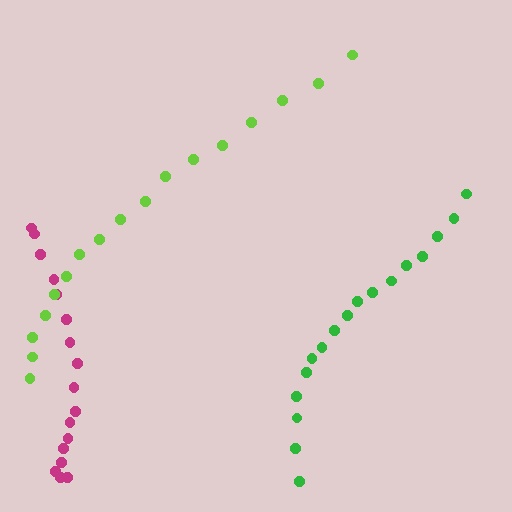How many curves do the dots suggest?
There are 3 distinct paths.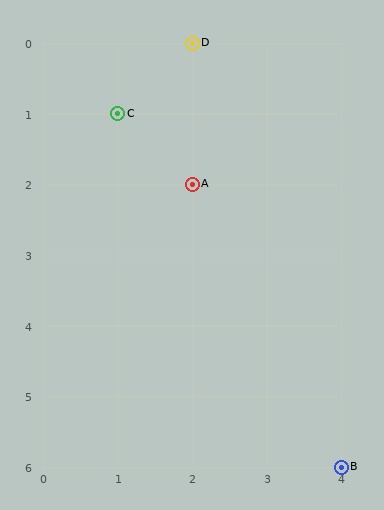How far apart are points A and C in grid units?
Points A and C are 1 column and 1 row apart (about 1.4 grid units diagonally).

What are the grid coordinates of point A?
Point A is at grid coordinates (2, 2).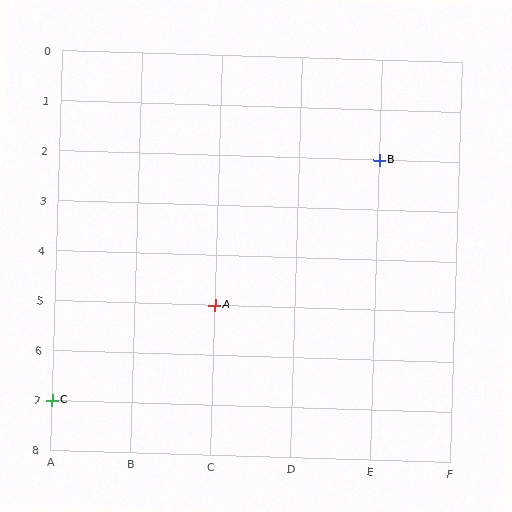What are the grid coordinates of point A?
Point A is at grid coordinates (C, 5).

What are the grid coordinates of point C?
Point C is at grid coordinates (A, 7).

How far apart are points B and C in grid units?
Points B and C are 4 columns and 5 rows apart (about 6.4 grid units diagonally).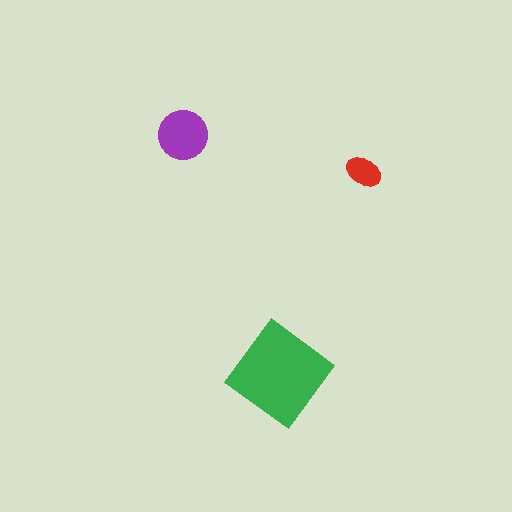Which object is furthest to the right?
The red ellipse is rightmost.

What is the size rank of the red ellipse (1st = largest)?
3rd.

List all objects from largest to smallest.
The green diamond, the purple circle, the red ellipse.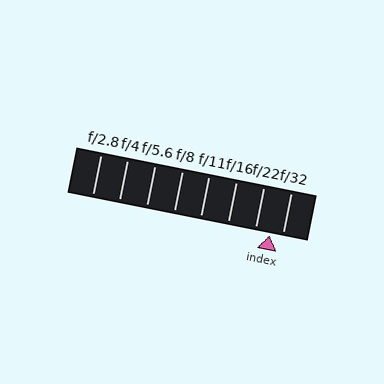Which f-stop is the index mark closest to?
The index mark is closest to f/32.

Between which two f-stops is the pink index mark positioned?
The index mark is between f/22 and f/32.